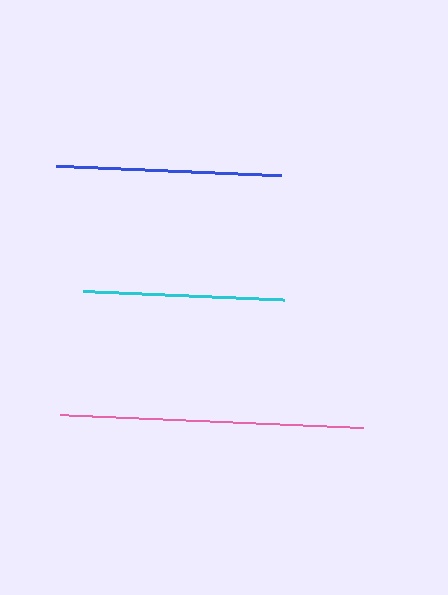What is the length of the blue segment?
The blue segment is approximately 225 pixels long.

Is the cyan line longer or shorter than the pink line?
The pink line is longer than the cyan line.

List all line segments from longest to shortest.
From longest to shortest: pink, blue, cyan.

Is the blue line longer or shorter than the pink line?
The pink line is longer than the blue line.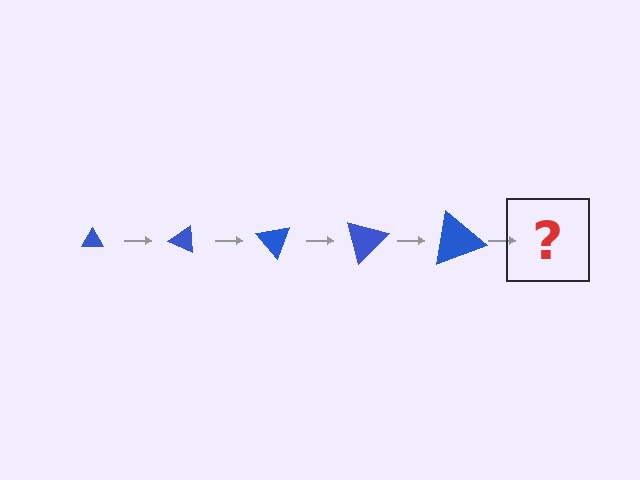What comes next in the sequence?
The next element should be a triangle, larger than the previous one and rotated 125 degrees from the start.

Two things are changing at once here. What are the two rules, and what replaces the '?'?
The two rules are that the triangle grows larger each step and it rotates 25 degrees each step. The '?' should be a triangle, larger than the previous one and rotated 125 degrees from the start.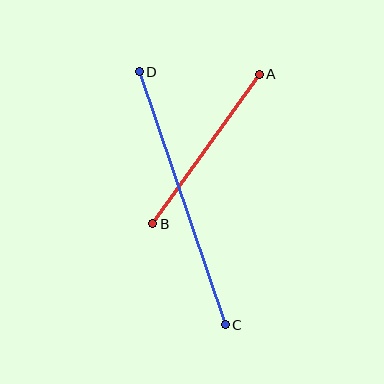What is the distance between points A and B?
The distance is approximately 183 pixels.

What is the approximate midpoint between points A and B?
The midpoint is at approximately (206, 149) pixels.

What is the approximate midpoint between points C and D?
The midpoint is at approximately (182, 198) pixels.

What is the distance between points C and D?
The distance is approximately 267 pixels.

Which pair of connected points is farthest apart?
Points C and D are farthest apart.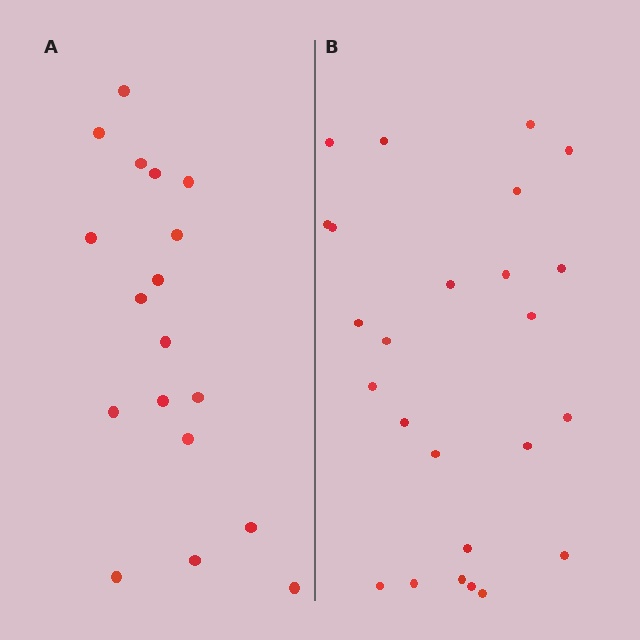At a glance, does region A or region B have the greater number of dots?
Region B (the right region) has more dots.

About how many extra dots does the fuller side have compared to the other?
Region B has roughly 8 or so more dots than region A.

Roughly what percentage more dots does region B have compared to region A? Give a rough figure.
About 40% more.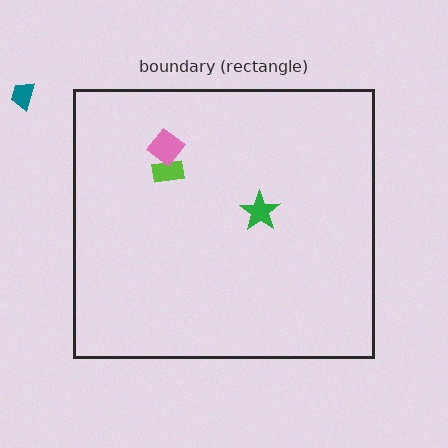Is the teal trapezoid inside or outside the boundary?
Outside.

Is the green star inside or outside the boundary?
Inside.